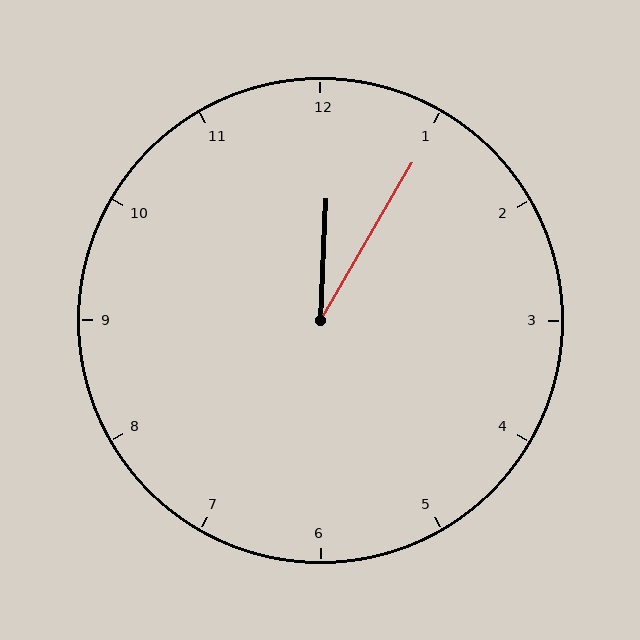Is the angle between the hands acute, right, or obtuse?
It is acute.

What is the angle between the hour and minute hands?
Approximately 28 degrees.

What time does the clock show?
12:05.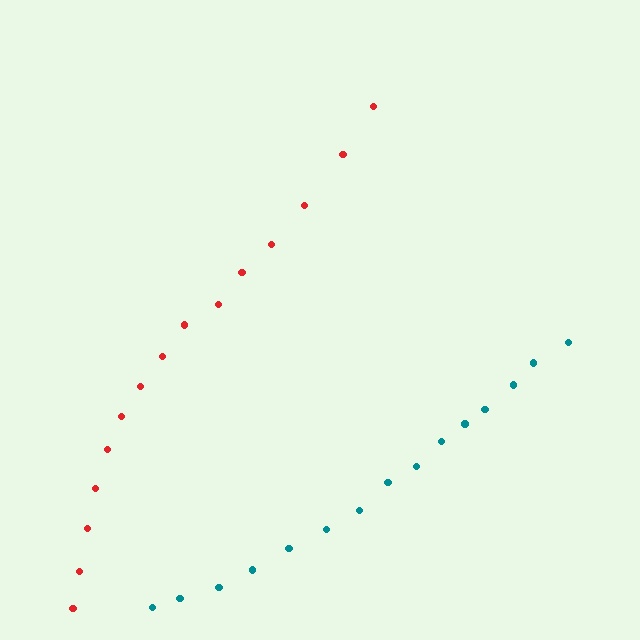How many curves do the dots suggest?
There are 2 distinct paths.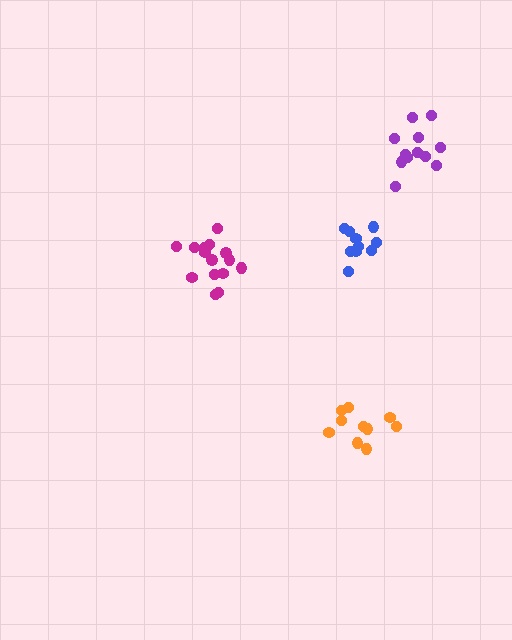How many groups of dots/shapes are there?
There are 4 groups.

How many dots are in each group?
Group 1: 15 dots, Group 2: 10 dots, Group 3: 12 dots, Group 4: 10 dots (47 total).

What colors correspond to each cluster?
The clusters are colored: magenta, orange, purple, blue.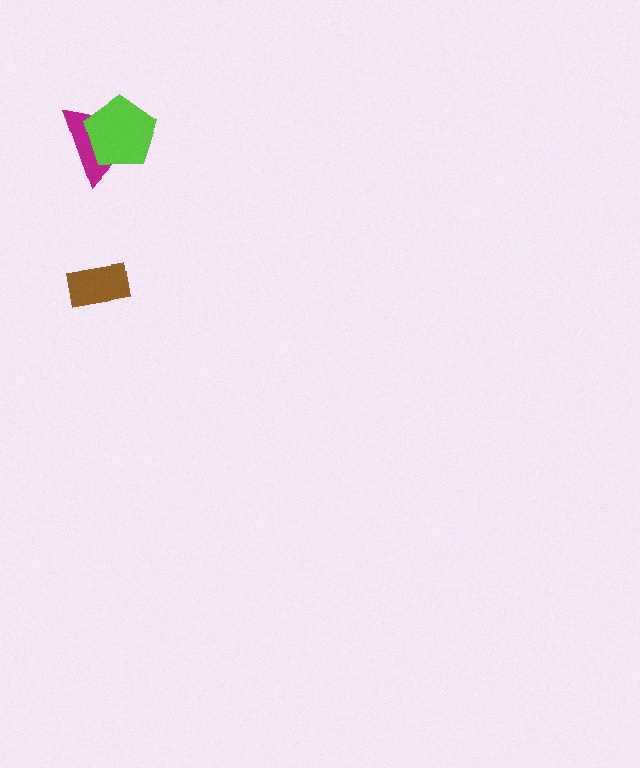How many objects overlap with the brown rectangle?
0 objects overlap with the brown rectangle.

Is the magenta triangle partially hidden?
Yes, it is partially covered by another shape.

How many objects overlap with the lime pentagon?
1 object overlaps with the lime pentagon.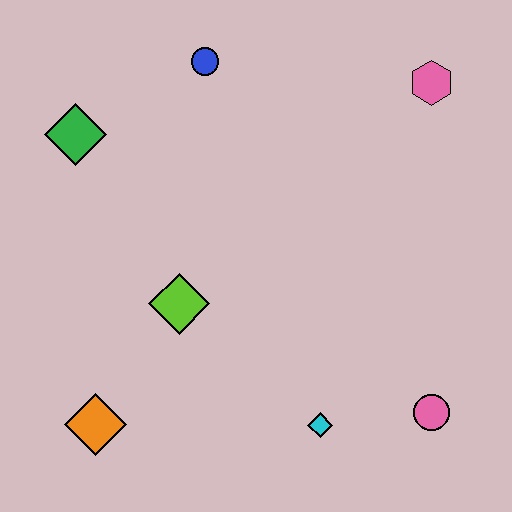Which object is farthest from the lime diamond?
The pink hexagon is farthest from the lime diamond.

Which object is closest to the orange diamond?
The lime diamond is closest to the orange diamond.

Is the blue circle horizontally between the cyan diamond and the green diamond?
Yes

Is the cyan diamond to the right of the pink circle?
No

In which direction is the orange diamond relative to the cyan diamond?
The orange diamond is to the left of the cyan diamond.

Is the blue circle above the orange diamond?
Yes